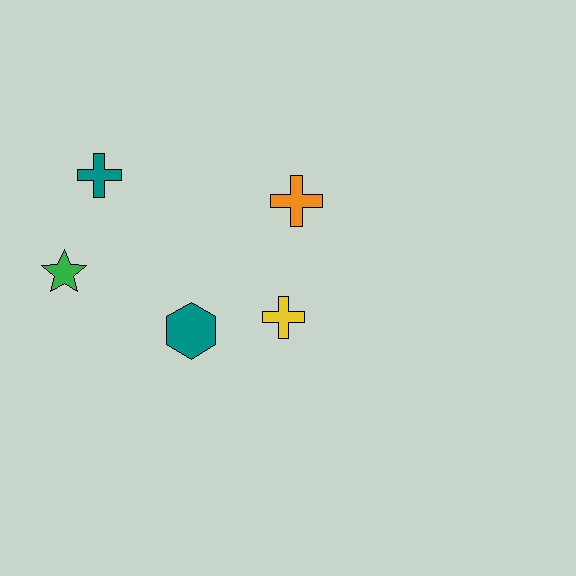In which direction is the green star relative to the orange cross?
The green star is to the left of the orange cross.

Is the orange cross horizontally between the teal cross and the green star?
No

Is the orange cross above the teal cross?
No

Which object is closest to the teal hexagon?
The yellow cross is closest to the teal hexagon.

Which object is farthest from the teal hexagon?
The teal cross is farthest from the teal hexagon.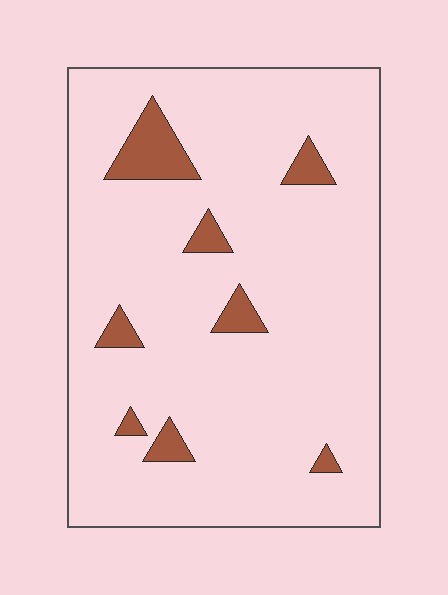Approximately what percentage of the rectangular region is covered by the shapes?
Approximately 10%.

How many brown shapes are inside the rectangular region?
8.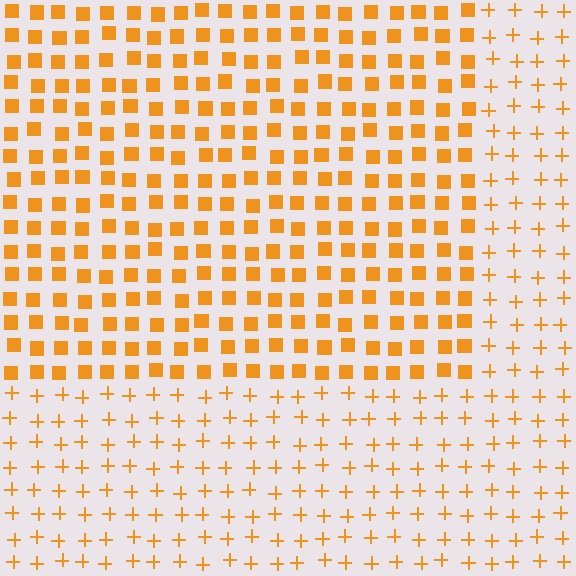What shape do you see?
I see a rectangle.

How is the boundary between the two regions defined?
The boundary is defined by a change in element shape: squares inside vs. plus signs outside. All elements share the same color and spacing.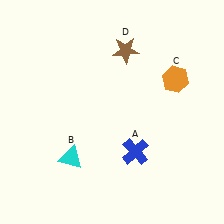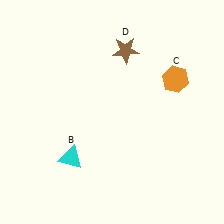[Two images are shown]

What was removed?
The blue cross (A) was removed in Image 2.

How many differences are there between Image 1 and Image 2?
There is 1 difference between the two images.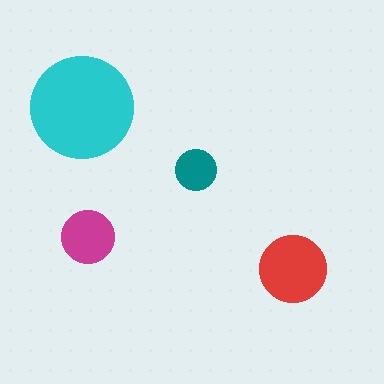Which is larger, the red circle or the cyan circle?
The cyan one.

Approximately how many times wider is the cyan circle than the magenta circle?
About 2 times wider.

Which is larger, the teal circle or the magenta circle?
The magenta one.